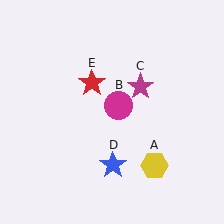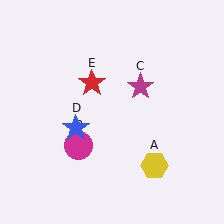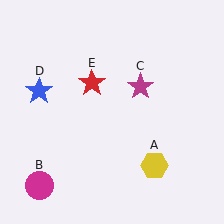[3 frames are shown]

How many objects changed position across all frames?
2 objects changed position: magenta circle (object B), blue star (object D).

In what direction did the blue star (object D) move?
The blue star (object D) moved up and to the left.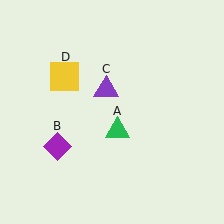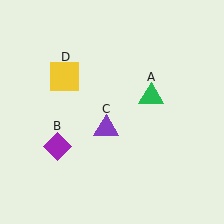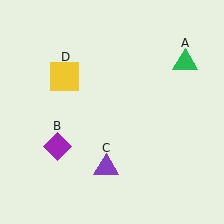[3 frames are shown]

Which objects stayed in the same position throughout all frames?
Purple diamond (object B) and yellow square (object D) remained stationary.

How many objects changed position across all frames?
2 objects changed position: green triangle (object A), purple triangle (object C).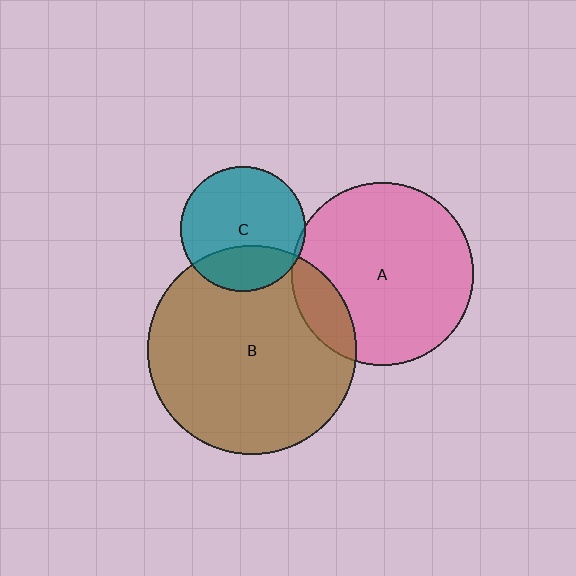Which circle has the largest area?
Circle B (brown).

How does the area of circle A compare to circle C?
Approximately 2.1 times.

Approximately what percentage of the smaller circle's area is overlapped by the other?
Approximately 15%.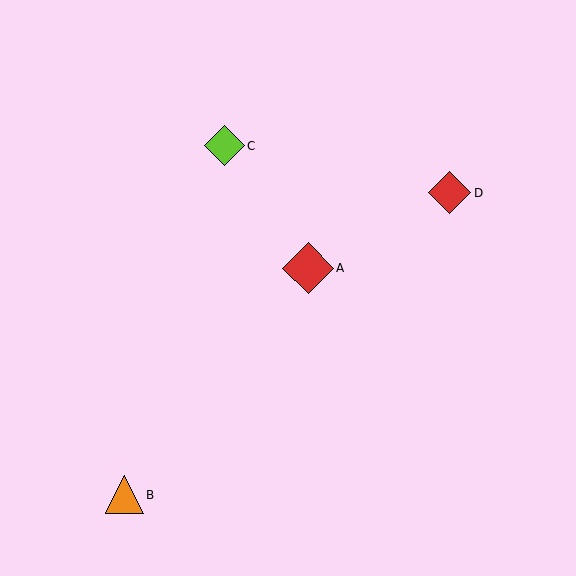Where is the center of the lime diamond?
The center of the lime diamond is at (224, 146).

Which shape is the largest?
The red diamond (labeled A) is the largest.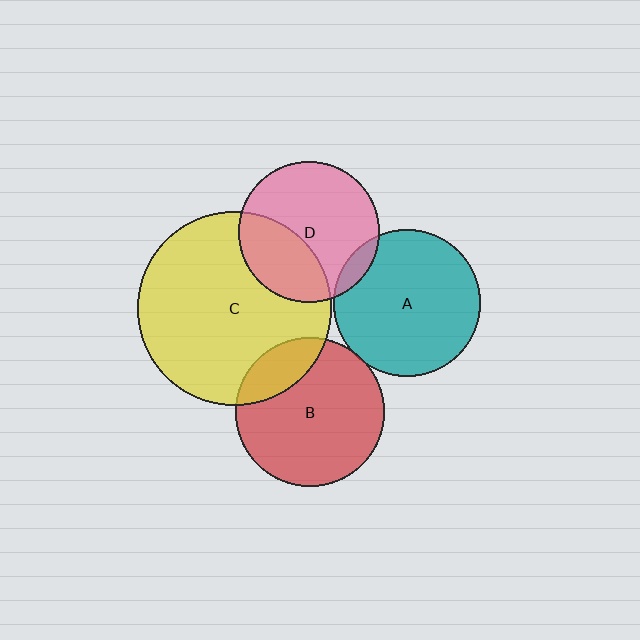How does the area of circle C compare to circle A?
Approximately 1.7 times.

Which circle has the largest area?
Circle C (yellow).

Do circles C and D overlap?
Yes.